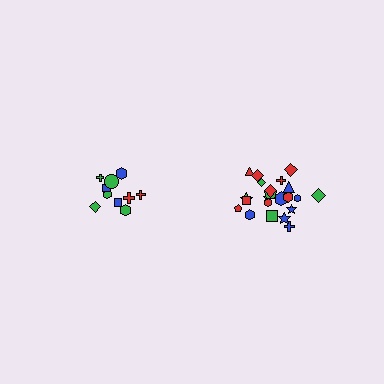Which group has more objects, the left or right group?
The right group.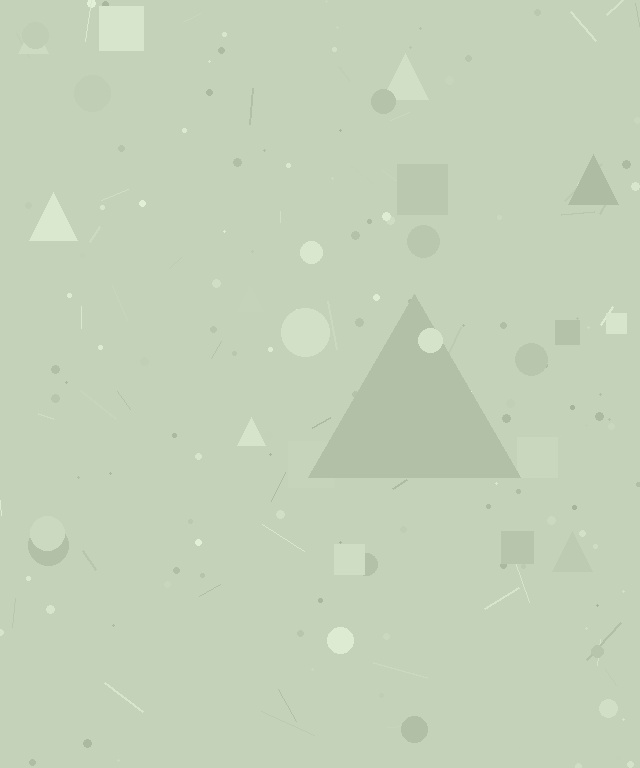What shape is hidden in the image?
A triangle is hidden in the image.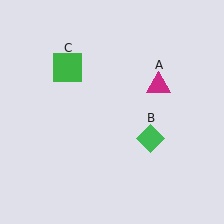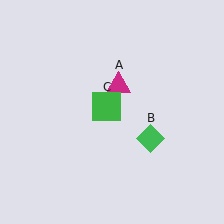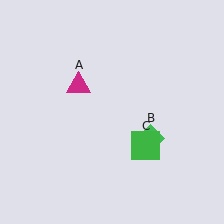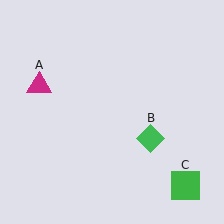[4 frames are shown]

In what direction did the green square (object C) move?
The green square (object C) moved down and to the right.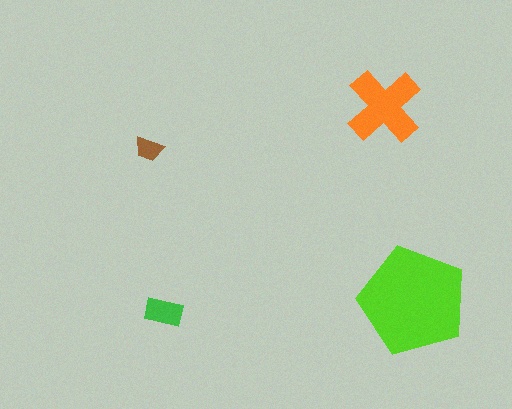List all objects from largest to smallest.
The lime pentagon, the orange cross, the green rectangle, the brown trapezoid.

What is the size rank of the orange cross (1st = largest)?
2nd.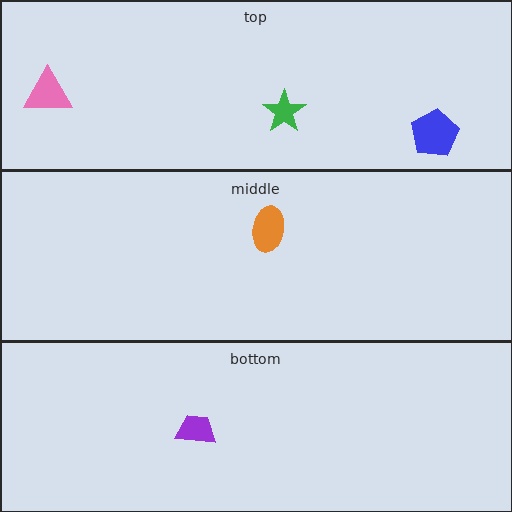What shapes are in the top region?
The green star, the blue pentagon, the pink triangle.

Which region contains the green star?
The top region.